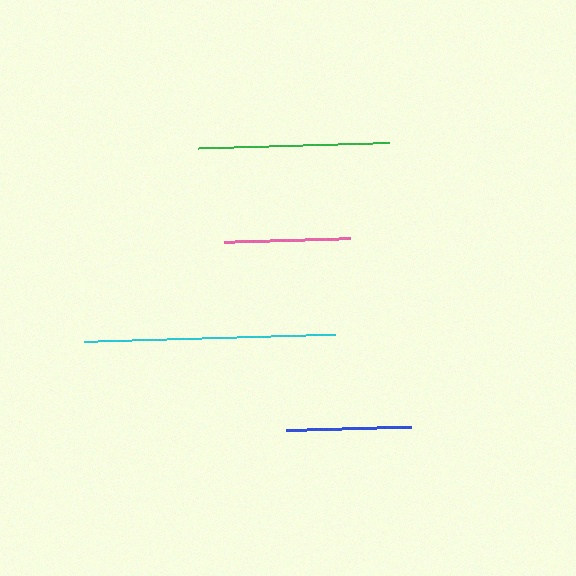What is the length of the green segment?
The green segment is approximately 191 pixels long.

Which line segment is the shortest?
The blue line is the shortest at approximately 124 pixels.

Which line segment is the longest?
The cyan line is the longest at approximately 251 pixels.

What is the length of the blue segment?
The blue segment is approximately 124 pixels long.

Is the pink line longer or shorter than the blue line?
The pink line is longer than the blue line.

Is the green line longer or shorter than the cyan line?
The cyan line is longer than the green line.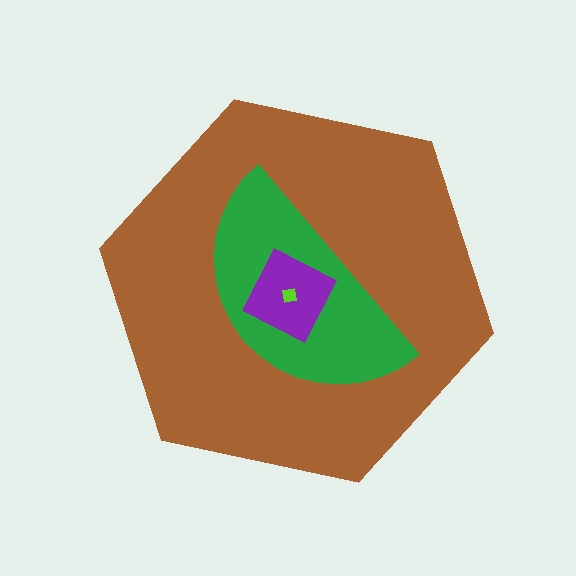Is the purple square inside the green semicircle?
Yes.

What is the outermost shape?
The brown hexagon.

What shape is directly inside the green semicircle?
The purple square.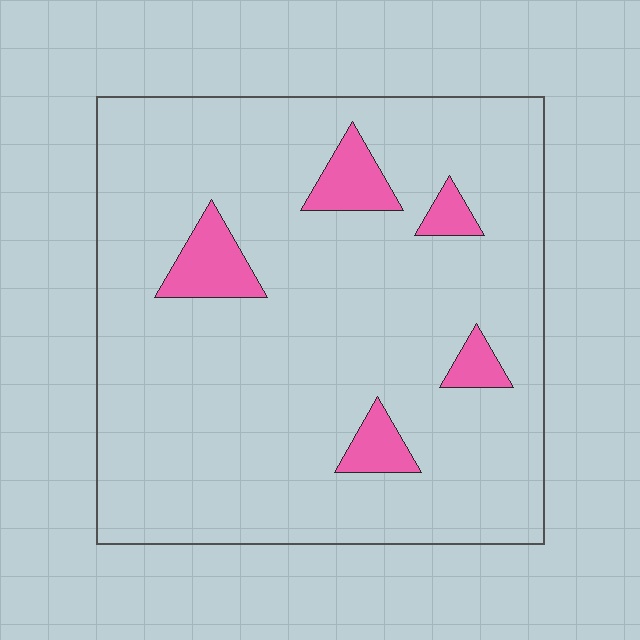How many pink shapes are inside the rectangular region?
5.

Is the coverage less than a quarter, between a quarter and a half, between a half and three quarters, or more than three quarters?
Less than a quarter.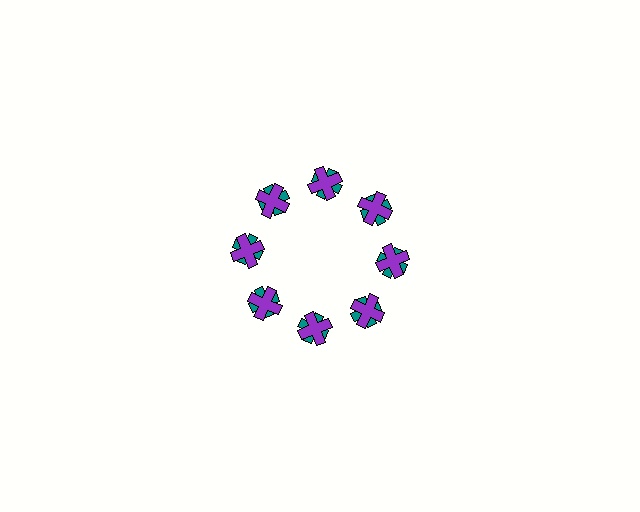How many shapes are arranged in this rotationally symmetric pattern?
There are 16 shapes, arranged in 8 groups of 2.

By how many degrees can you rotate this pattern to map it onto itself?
The pattern maps onto itself every 45 degrees of rotation.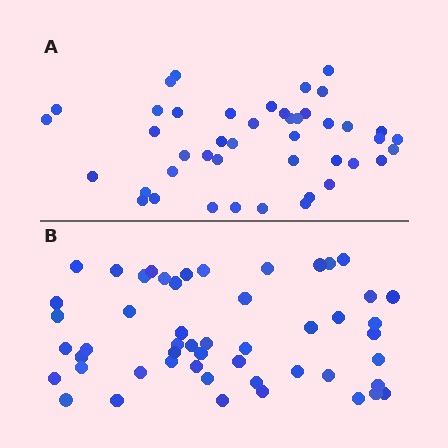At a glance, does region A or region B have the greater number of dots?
Region B (the bottom region) has more dots.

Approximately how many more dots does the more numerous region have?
Region B has roughly 8 or so more dots than region A.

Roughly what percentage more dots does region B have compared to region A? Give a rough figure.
About 15% more.